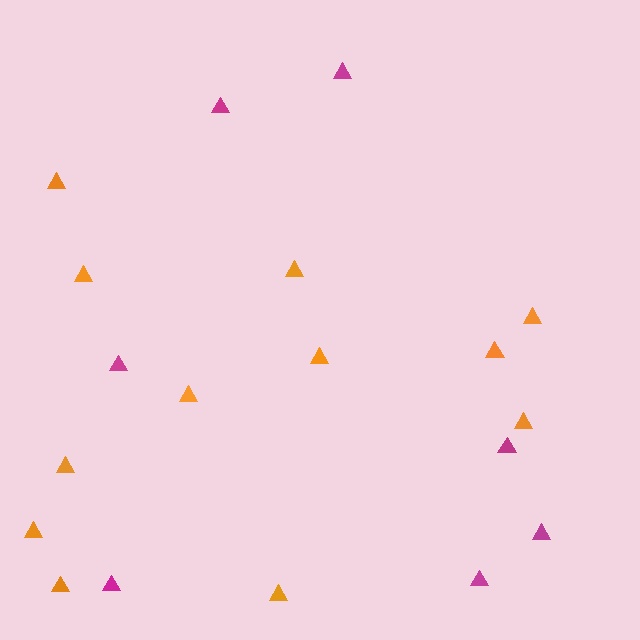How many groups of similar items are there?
There are 2 groups: one group of orange triangles (12) and one group of magenta triangles (7).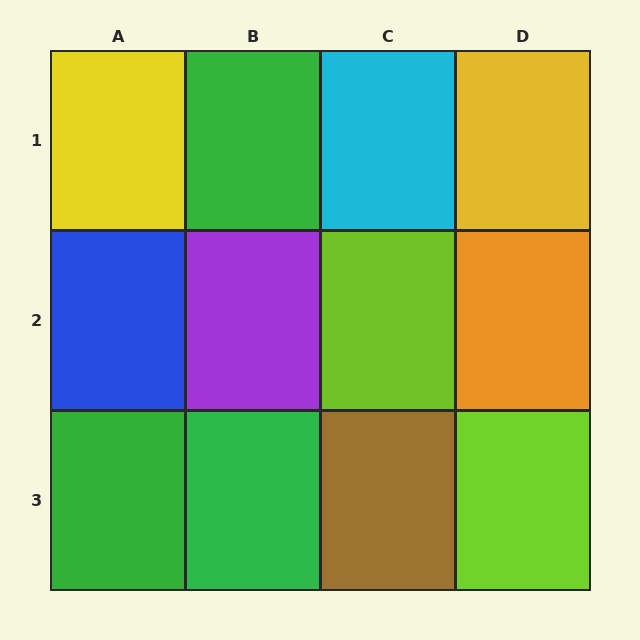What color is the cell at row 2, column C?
Lime.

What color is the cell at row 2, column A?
Blue.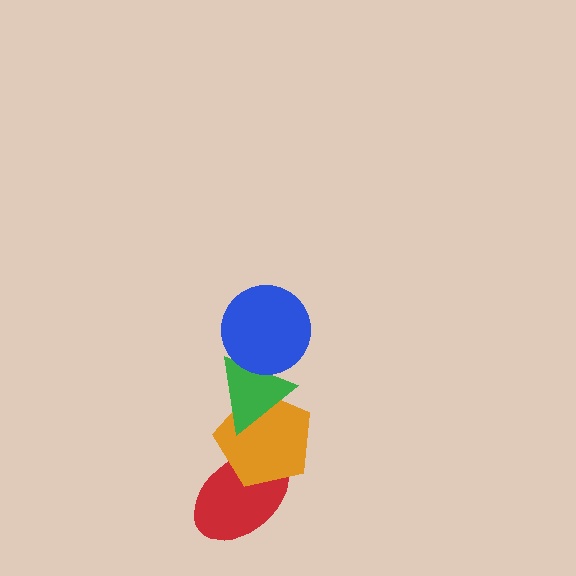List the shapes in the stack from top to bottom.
From top to bottom: the blue circle, the green triangle, the orange pentagon, the red ellipse.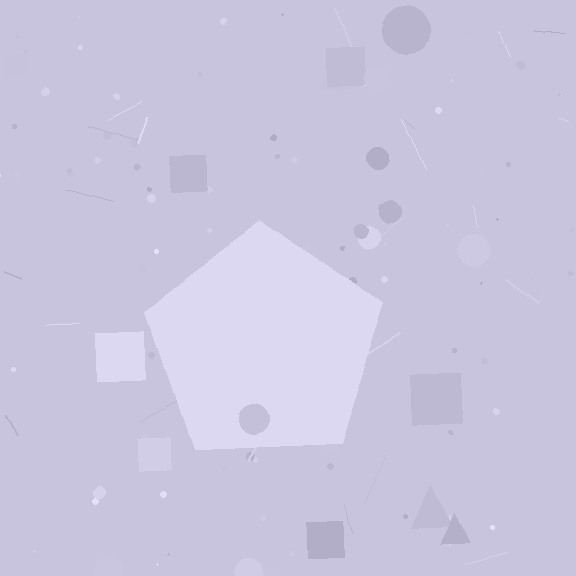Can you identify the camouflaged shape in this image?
The camouflaged shape is a pentagon.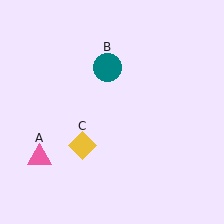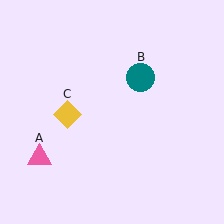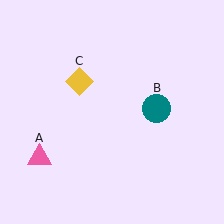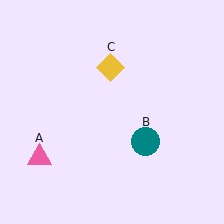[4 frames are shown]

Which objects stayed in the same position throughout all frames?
Pink triangle (object A) remained stationary.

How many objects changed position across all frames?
2 objects changed position: teal circle (object B), yellow diamond (object C).